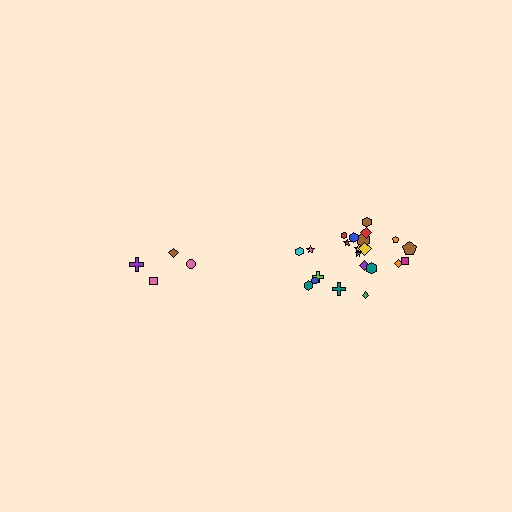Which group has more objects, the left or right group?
The right group.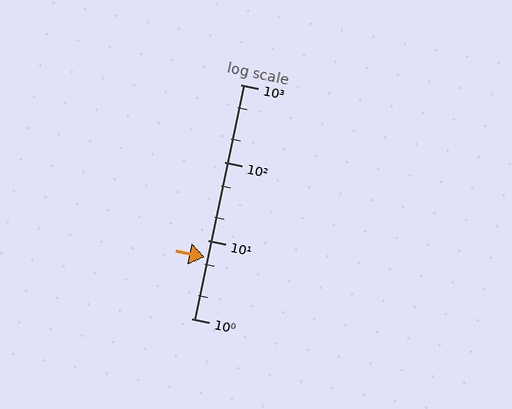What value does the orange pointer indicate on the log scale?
The pointer indicates approximately 6.1.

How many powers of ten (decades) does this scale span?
The scale spans 3 decades, from 1 to 1000.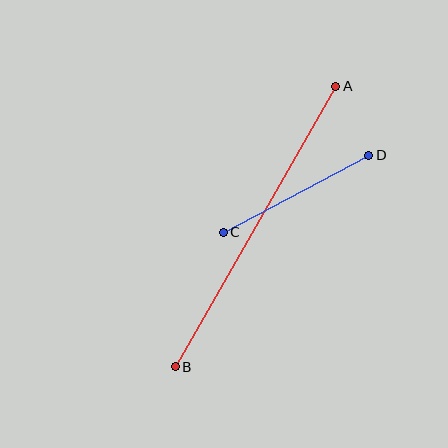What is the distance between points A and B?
The distance is approximately 323 pixels.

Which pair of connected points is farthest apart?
Points A and B are farthest apart.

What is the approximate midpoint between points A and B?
The midpoint is at approximately (256, 226) pixels.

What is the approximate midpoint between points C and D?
The midpoint is at approximately (296, 194) pixels.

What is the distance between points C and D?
The distance is approximately 165 pixels.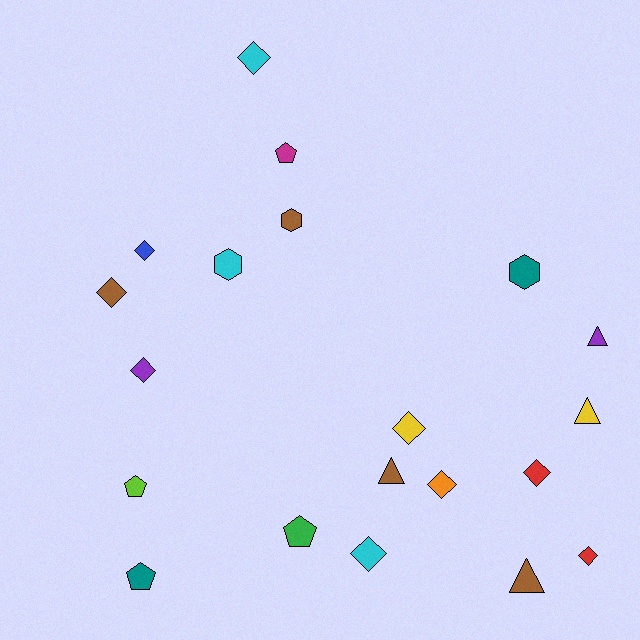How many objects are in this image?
There are 20 objects.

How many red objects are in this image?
There are 2 red objects.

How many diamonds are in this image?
There are 9 diamonds.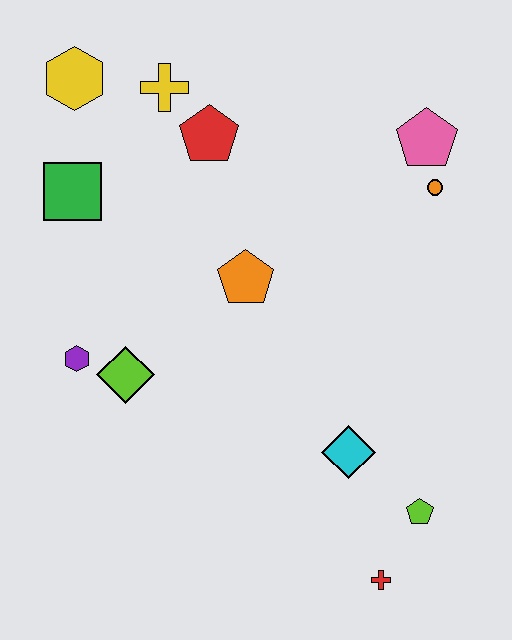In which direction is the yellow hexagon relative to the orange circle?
The yellow hexagon is to the left of the orange circle.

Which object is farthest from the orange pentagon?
The red cross is farthest from the orange pentagon.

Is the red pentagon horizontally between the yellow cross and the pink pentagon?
Yes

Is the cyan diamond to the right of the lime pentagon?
No